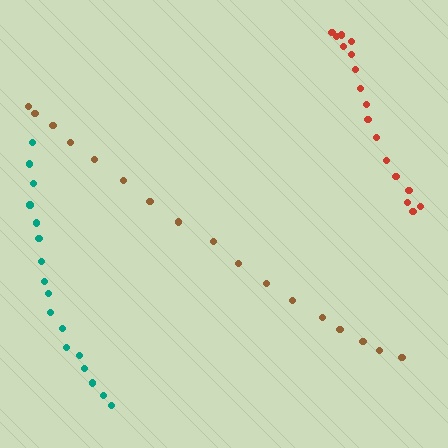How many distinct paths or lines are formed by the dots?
There are 3 distinct paths.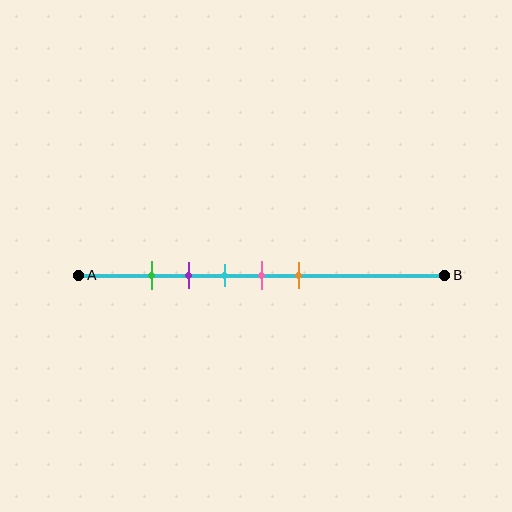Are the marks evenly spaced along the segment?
Yes, the marks are approximately evenly spaced.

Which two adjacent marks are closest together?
The green and purple marks are the closest adjacent pair.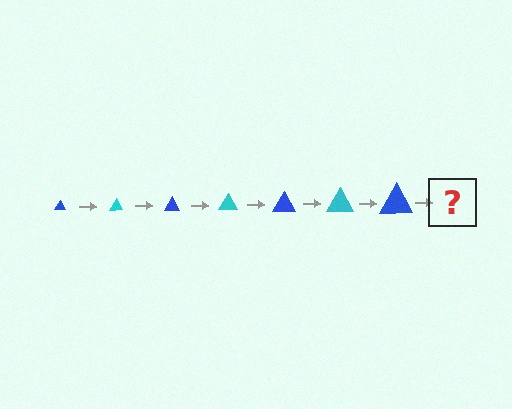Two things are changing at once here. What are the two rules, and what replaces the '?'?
The two rules are that the triangle grows larger each step and the color cycles through blue and cyan. The '?' should be a cyan triangle, larger than the previous one.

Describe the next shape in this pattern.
It should be a cyan triangle, larger than the previous one.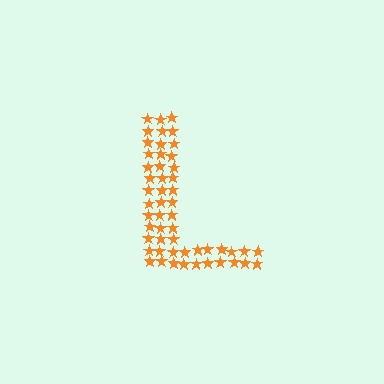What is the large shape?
The large shape is the letter L.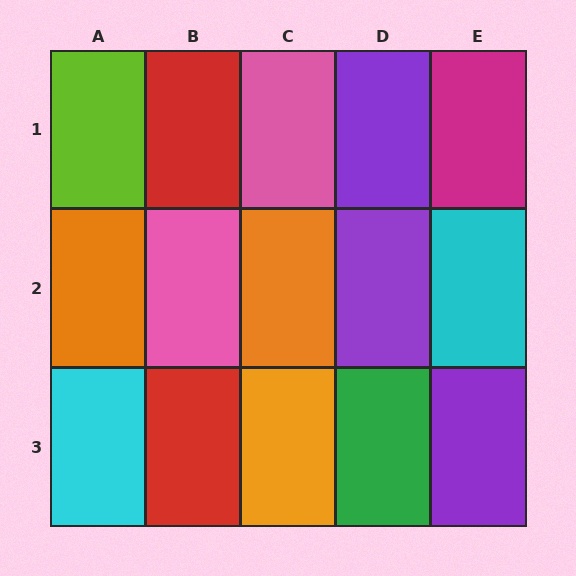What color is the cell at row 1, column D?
Purple.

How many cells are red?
2 cells are red.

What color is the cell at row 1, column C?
Pink.